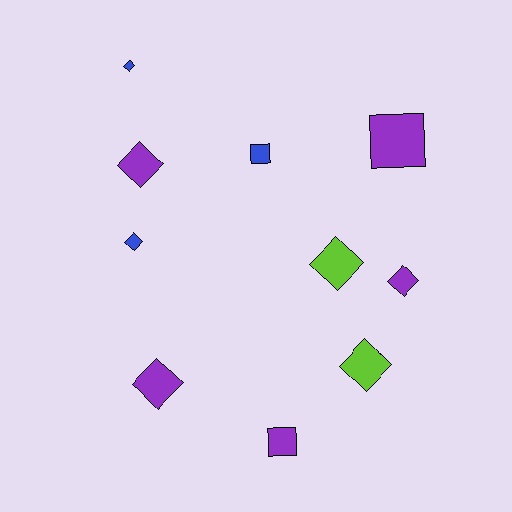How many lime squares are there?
There are no lime squares.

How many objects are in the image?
There are 10 objects.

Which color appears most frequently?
Purple, with 5 objects.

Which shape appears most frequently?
Diamond, with 7 objects.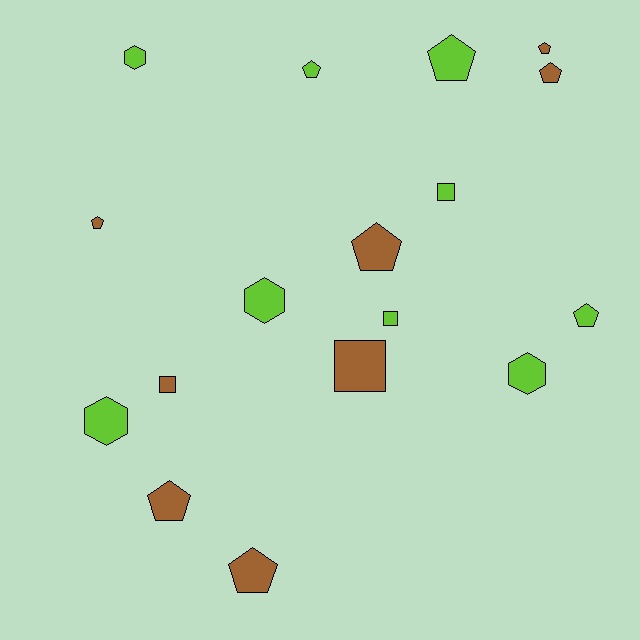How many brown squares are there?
There are 2 brown squares.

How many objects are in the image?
There are 17 objects.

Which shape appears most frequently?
Pentagon, with 9 objects.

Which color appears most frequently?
Lime, with 9 objects.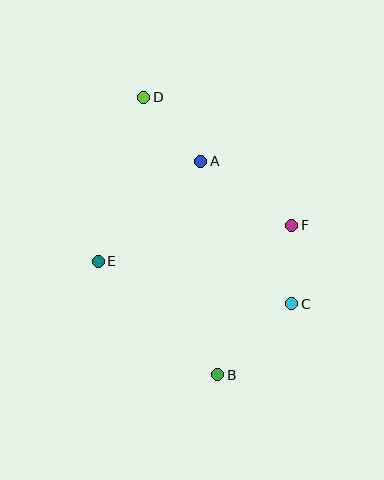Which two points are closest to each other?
Points C and F are closest to each other.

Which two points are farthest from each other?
Points B and D are farthest from each other.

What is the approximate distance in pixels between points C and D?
The distance between C and D is approximately 254 pixels.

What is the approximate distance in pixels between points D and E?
The distance between D and E is approximately 170 pixels.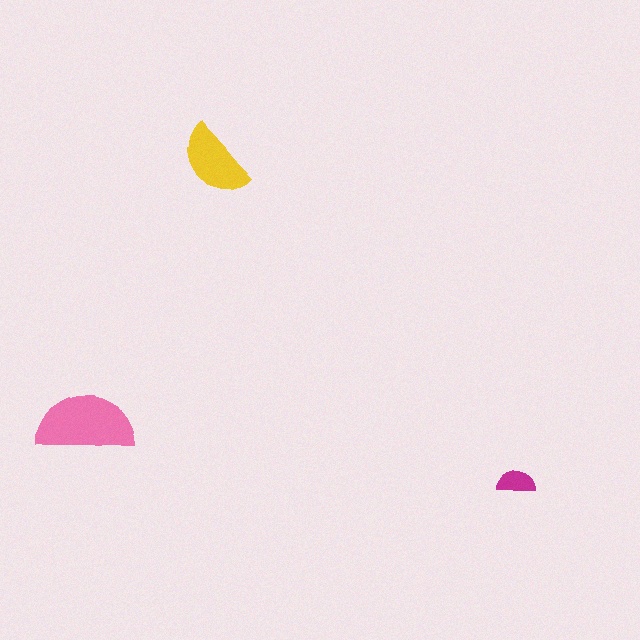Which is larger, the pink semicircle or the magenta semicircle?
The pink one.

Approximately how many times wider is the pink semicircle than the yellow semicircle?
About 1.5 times wider.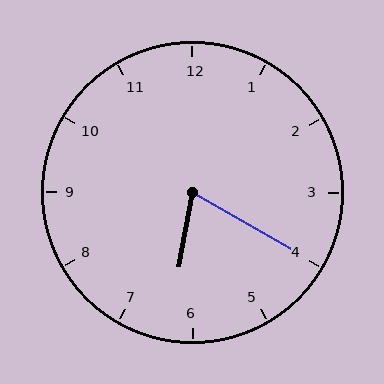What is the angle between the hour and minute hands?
Approximately 70 degrees.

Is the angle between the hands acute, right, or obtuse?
It is acute.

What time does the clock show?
6:20.